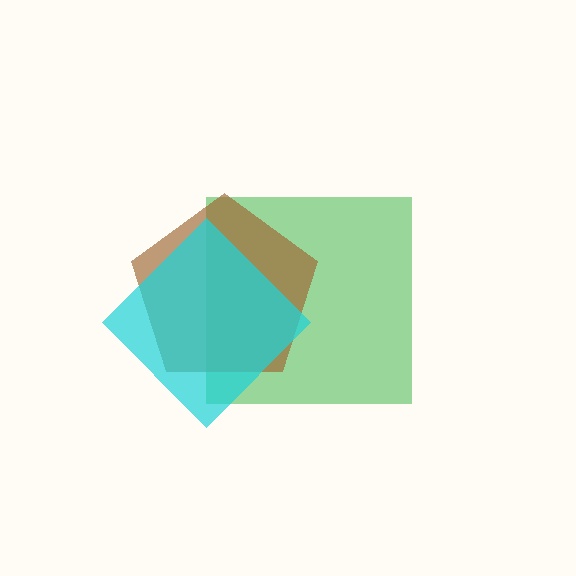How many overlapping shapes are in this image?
There are 3 overlapping shapes in the image.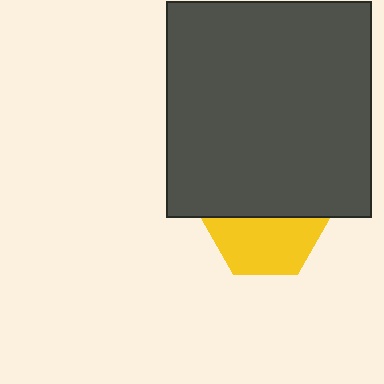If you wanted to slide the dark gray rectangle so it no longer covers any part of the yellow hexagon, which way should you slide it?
Slide it up — that is the most direct way to separate the two shapes.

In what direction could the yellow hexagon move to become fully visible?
The yellow hexagon could move down. That would shift it out from behind the dark gray rectangle entirely.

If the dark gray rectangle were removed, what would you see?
You would see the complete yellow hexagon.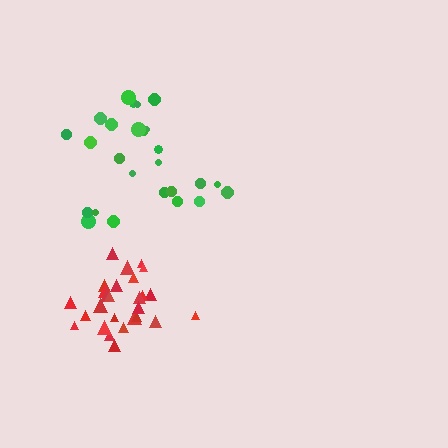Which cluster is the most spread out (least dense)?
Green.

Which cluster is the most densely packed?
Red.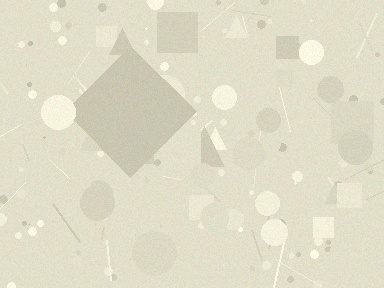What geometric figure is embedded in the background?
A diamond is embedded in the background.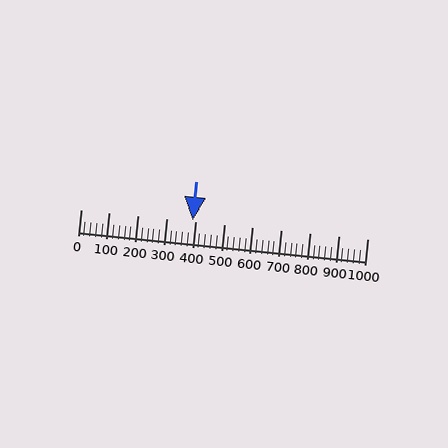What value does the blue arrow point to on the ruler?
The blue arrow points to approximately 390.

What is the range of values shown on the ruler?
The ruler shows values from 0 to 1000.